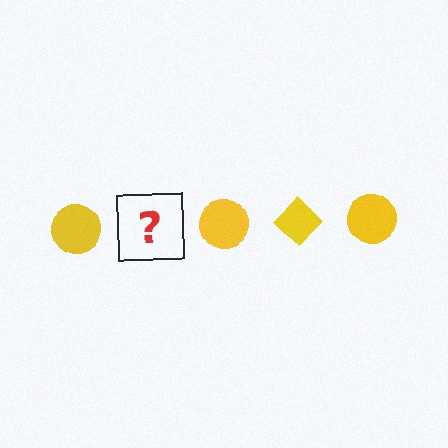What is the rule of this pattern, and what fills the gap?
The rule is that the pattern cycles through circle, diamond shapes in yellow. The gap should be filled with a yellow diamond.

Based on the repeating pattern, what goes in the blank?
The blank should be a yellow diamond.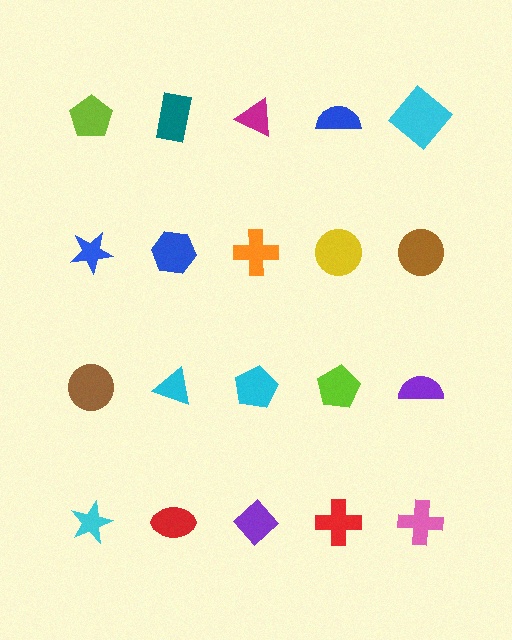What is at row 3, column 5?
A purple semicircle.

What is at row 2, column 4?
A yellow circle.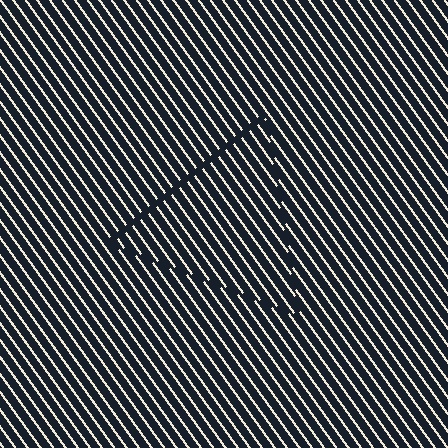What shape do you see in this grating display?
An illusory triangle. The interior of the shape contains the same grating, shifted by half a period — the contour is defined by the phase discontinuity where line-ends from the inner and outer gratings abut.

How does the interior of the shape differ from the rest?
The interior of the shape contains the same grating, shifted by half a period — the contour is defined by the phase discontinuity where line-ends from the inner and outer gratings abut.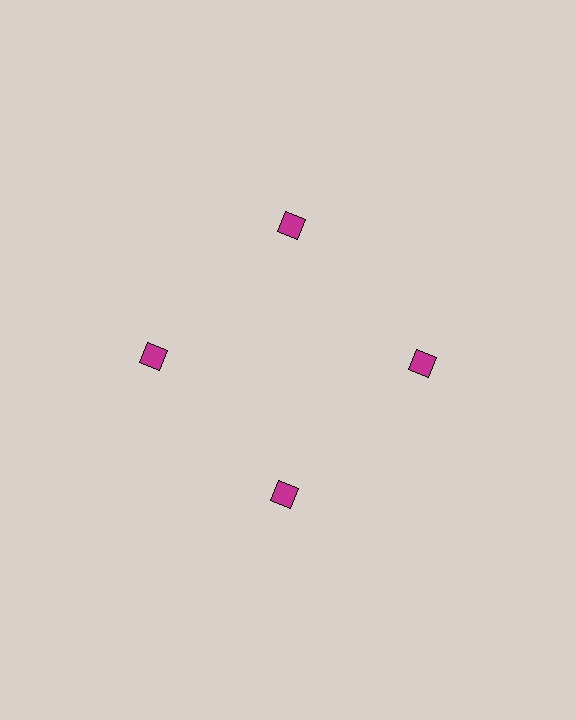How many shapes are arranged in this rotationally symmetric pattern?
There are 4 shapes, arranged in 4 groups of 1.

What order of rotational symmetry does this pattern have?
This pattern has 4-fold rotational symmetry.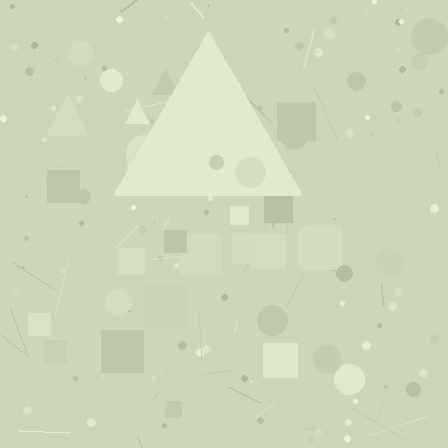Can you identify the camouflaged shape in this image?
The camouflaged shape is a triangle.